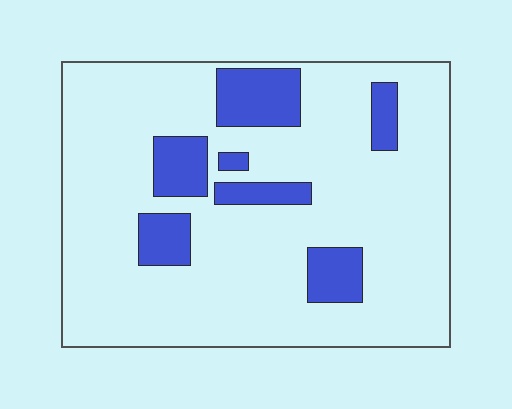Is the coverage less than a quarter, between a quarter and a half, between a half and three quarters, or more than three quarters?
Less than a quarter.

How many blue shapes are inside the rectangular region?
7.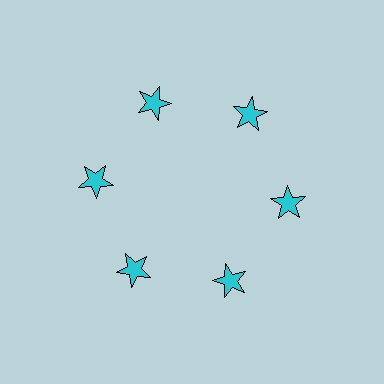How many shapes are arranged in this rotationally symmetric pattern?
There are 6 shapes, arranged in 6 groups of 1.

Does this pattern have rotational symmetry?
Yes, this pattern has 6-fold rotational symmetry. It looks the same after rotating 60 degrees around the center.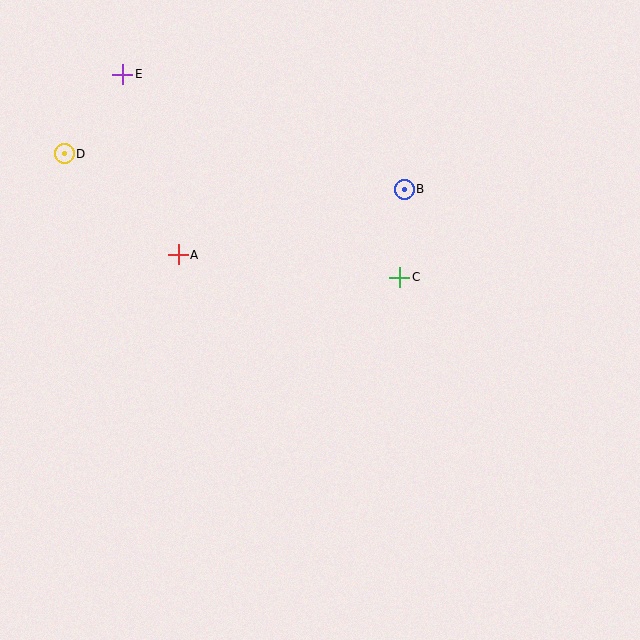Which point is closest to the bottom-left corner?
Point A is closest to the bottom-left corner.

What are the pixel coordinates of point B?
Point B is at (404, 189).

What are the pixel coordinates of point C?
Point C is at (400, 277).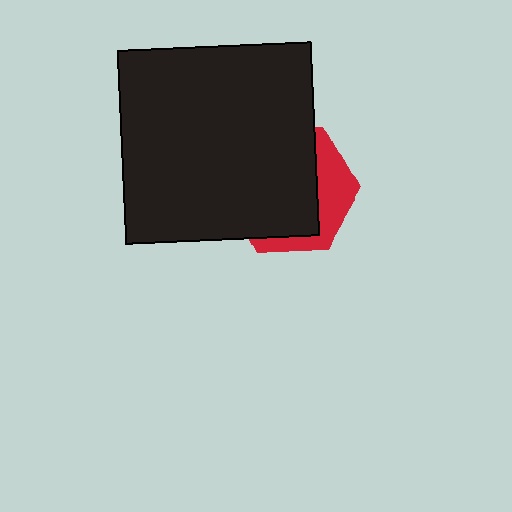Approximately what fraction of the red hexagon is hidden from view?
Roughly 70% of the red hexagon is hidden behind the black square.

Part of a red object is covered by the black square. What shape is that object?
It is a hexagon.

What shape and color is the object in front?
The object in front is a black square.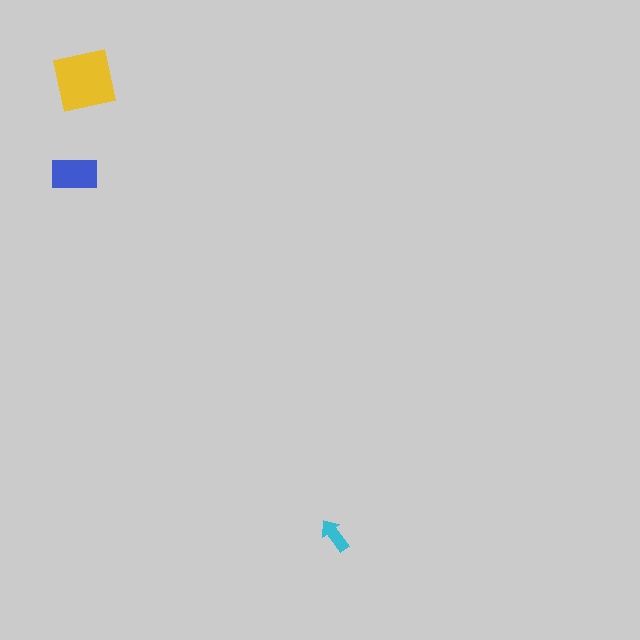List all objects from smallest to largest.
The cyan arrow, the blue rectangle, the yellow square.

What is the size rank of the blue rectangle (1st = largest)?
2nd.